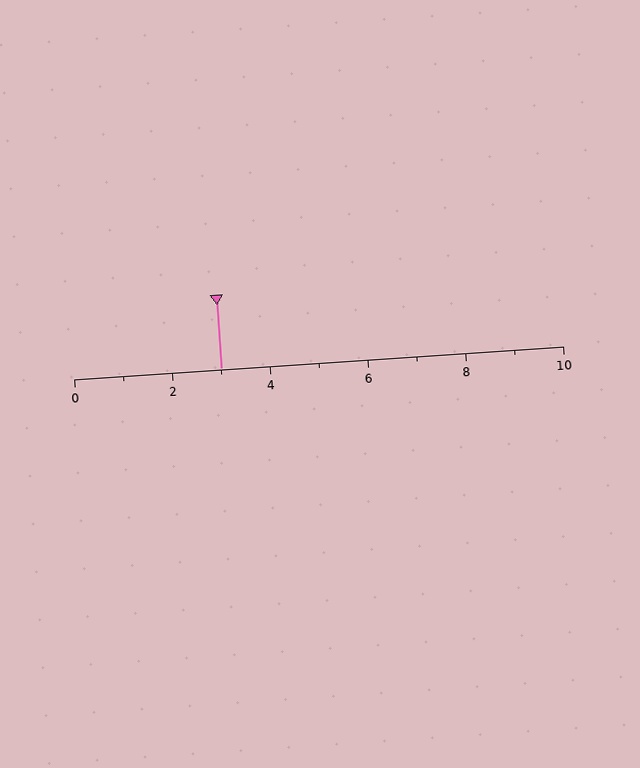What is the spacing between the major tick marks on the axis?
The major ticks are spaced 2 apart.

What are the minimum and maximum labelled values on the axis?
The axis runs from 0 to 10.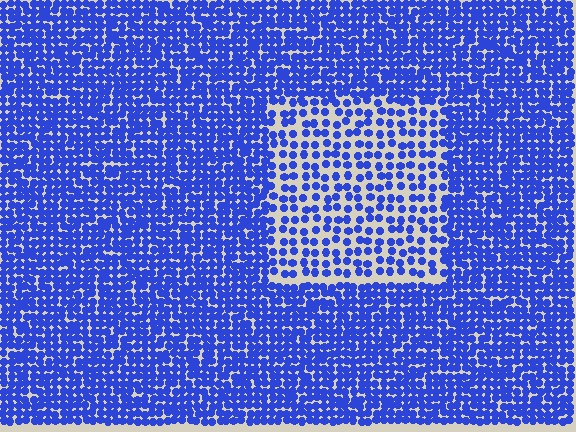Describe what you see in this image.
The image contains small blue elements arranged at two different densities. A rectangle-shaped region is visible where the elements are less densely packed than the surrounding area.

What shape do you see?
I see a rectangle.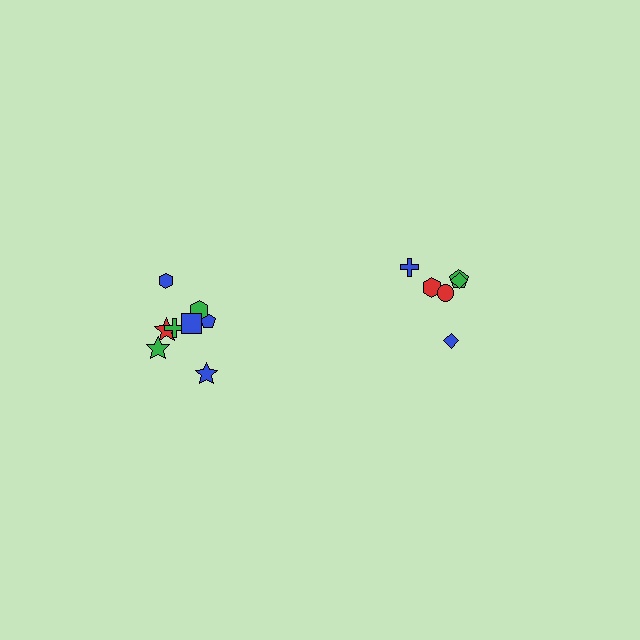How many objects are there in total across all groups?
There are 14 objects.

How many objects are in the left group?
There are 8 objects.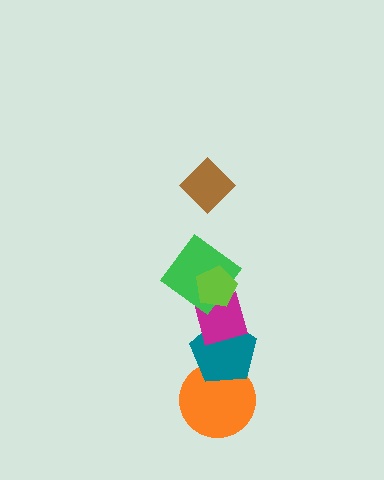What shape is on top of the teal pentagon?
The magenta diamond is on top of the teal pentagon.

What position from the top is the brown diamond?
The brown diamond is 1st from the top.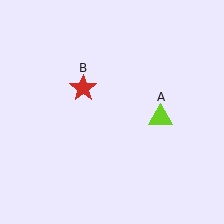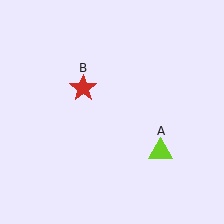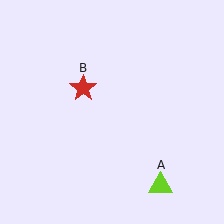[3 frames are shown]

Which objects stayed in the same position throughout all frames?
Red star (object B) remained stationary.